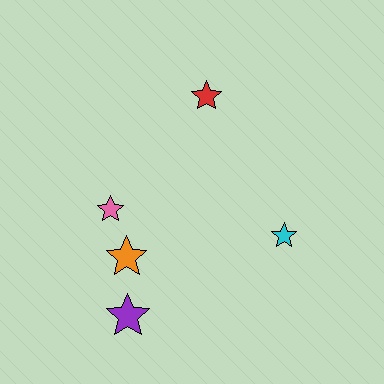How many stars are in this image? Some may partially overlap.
There are 5 stars.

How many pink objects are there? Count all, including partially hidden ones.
There is 1 pink object.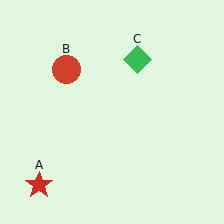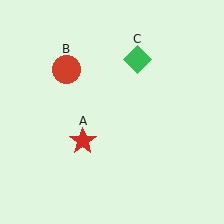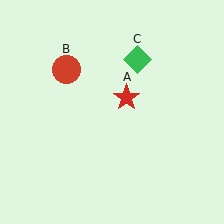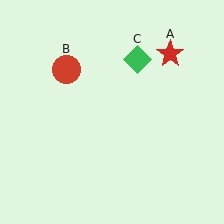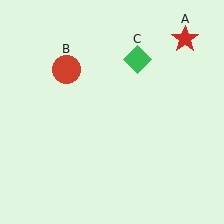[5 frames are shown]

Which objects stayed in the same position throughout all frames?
Red circle (object B) and green diamond (object C) remained stationary.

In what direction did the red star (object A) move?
The red star (object A) moved up and to the right.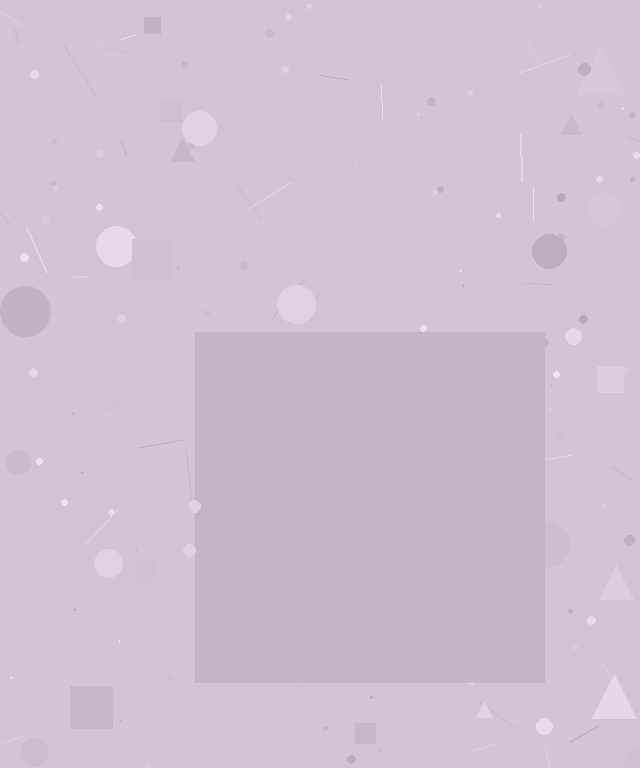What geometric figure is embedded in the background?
A square is embedded in the background.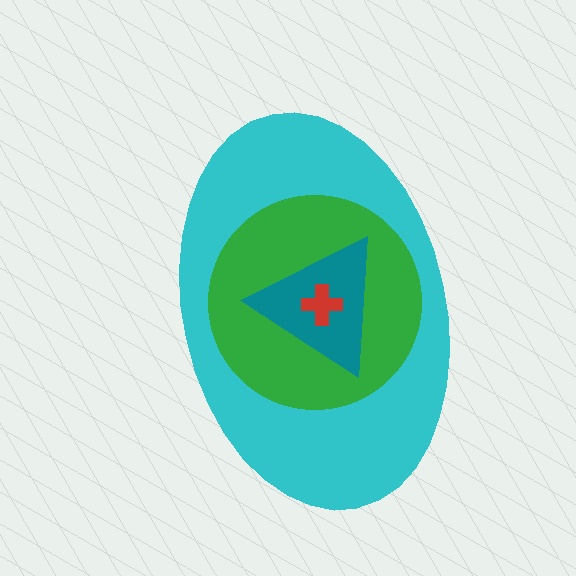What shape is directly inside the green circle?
The teal triangle.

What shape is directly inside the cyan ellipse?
The green circle.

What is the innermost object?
The red cross.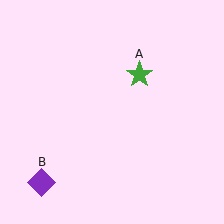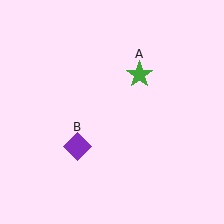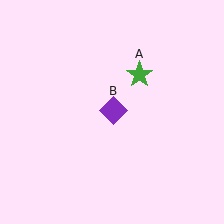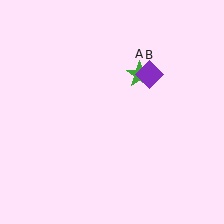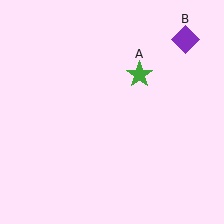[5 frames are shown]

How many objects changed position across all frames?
1 object changed position: purple diamond (object B).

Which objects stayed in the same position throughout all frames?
Green star (object A) remained stationary.